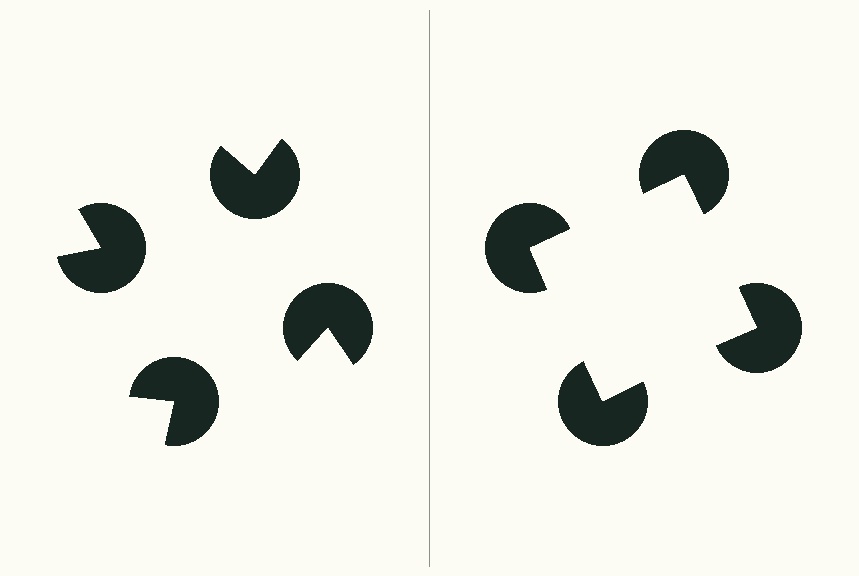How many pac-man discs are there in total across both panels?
8 — 4 on each side.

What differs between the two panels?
The pac-man discs are positioned identically on both sides; only the wedge orientations differ. On the right they align to a square; on the left they are misaligned.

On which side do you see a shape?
An illusory square appears on the right side. On the left side the wedge cuts are rotated, so no coherent shape forms.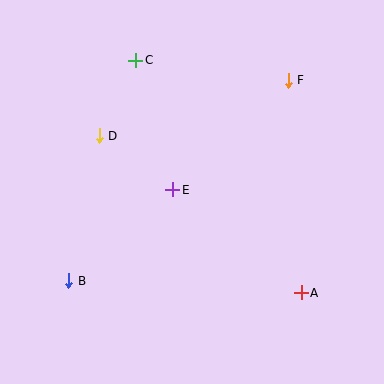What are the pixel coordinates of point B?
Point B is at (69, 281).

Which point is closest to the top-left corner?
Point C is closest to the top-left corner.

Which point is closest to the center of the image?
Point E at (173, 190) is closest to the center.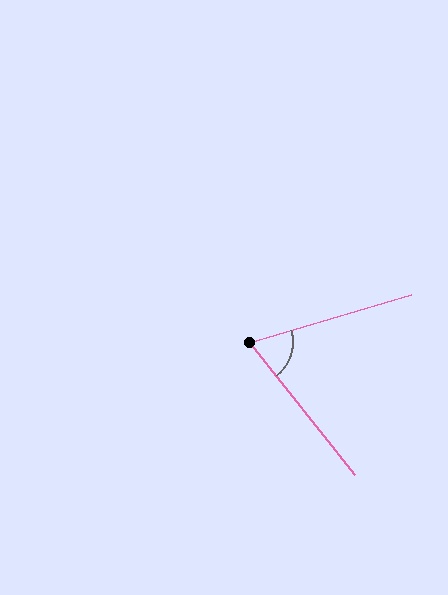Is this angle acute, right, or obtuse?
It is acute.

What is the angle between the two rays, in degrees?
Approximately 68 degrees.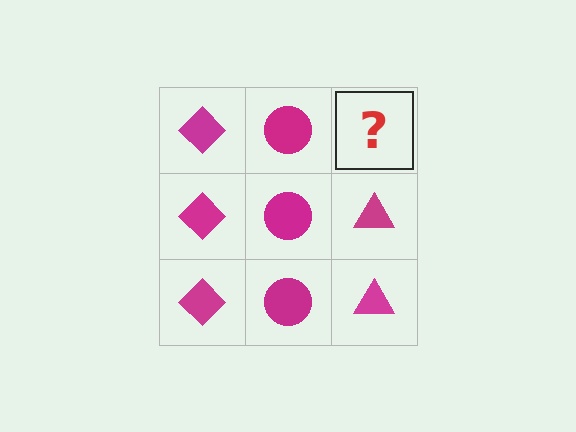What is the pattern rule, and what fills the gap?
The rule is that each column has a consistent shape. The gap should be filled with a magenta triangle.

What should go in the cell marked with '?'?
The missing cell should contain a magenta triangle.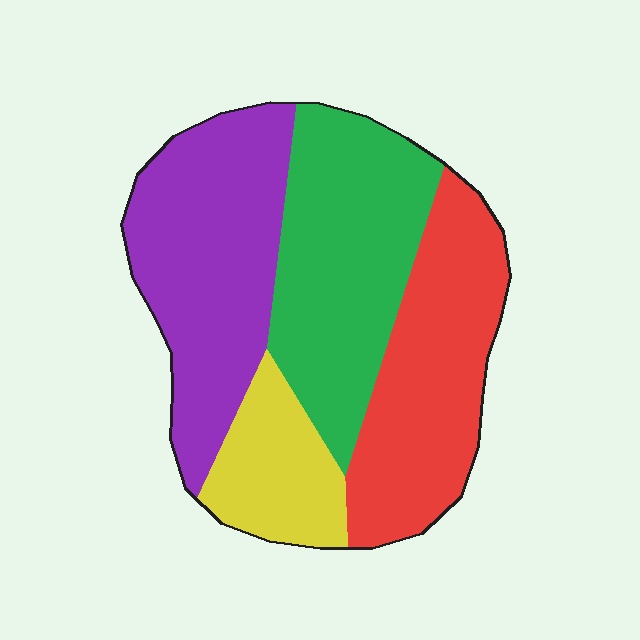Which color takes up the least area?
Yellow, at roughly 15%.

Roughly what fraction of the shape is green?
Green covers roughly 30% of the shape.